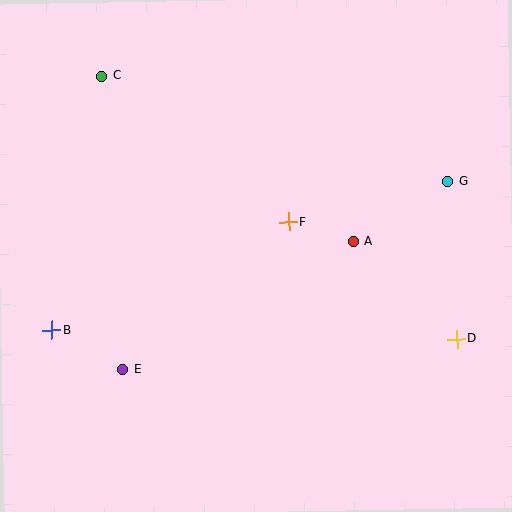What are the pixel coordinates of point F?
Point F is at (289, 222).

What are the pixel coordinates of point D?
Point D is at (457, 339).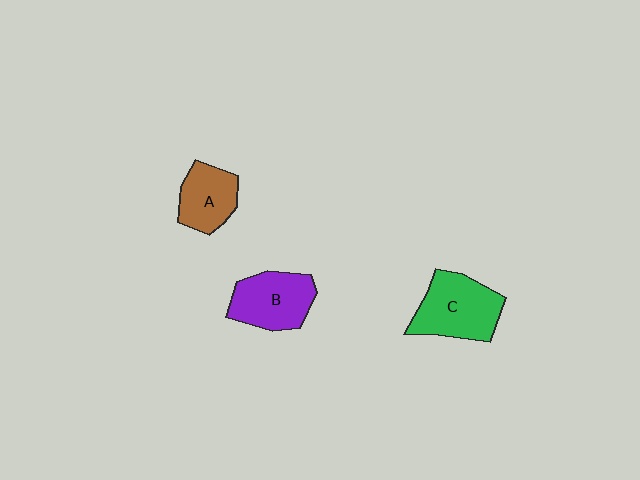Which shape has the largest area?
Shape C (green).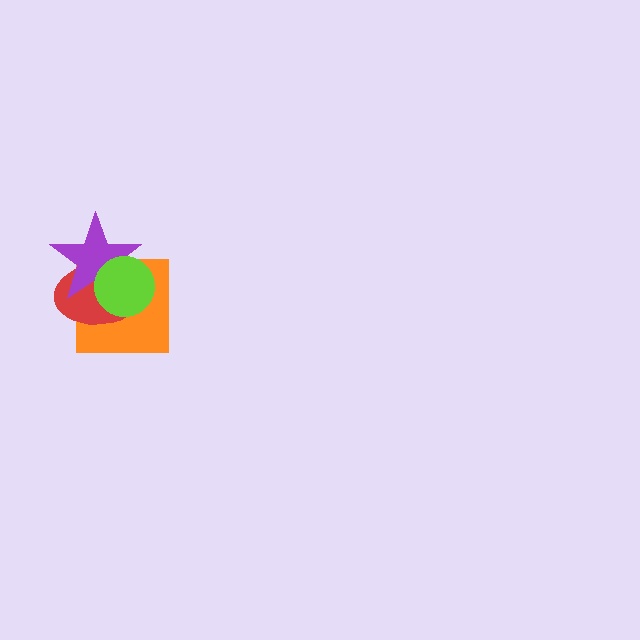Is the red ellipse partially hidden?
Yes, it is partially covered by another shape.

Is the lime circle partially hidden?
No, no other shape covers it.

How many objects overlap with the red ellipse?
3 objects overlap with the red ellipse.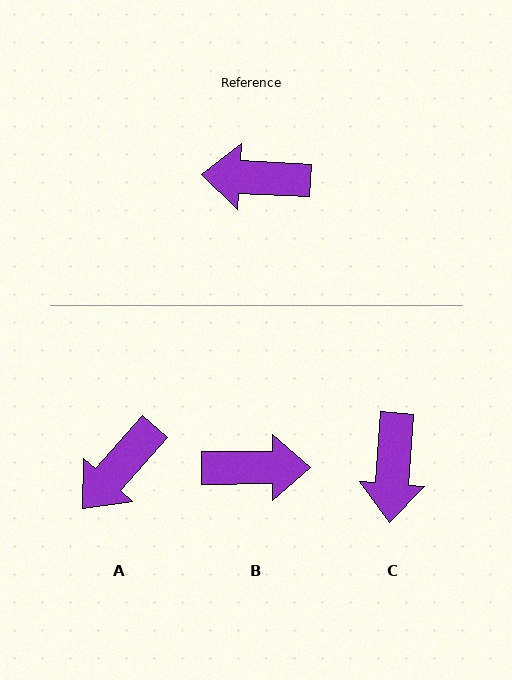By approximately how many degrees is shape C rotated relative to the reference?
Approximately 89 degrees counter-clockwise.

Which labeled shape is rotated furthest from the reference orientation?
B, about 177 degrees away.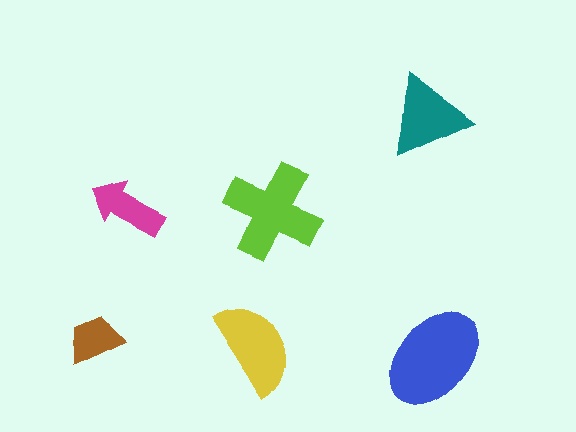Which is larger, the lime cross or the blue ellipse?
The blue ellipse.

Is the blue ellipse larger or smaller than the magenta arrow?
Larger.